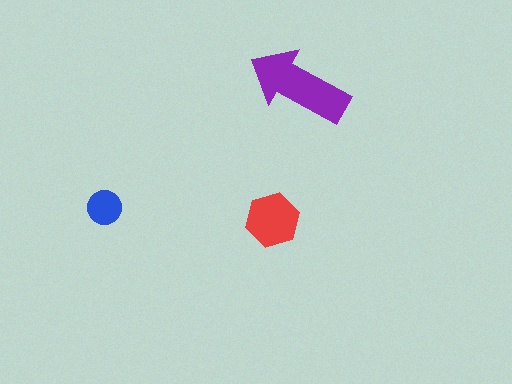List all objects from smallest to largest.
The blue circle, the red hexagon, the purple arrow.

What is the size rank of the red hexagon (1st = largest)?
2nd.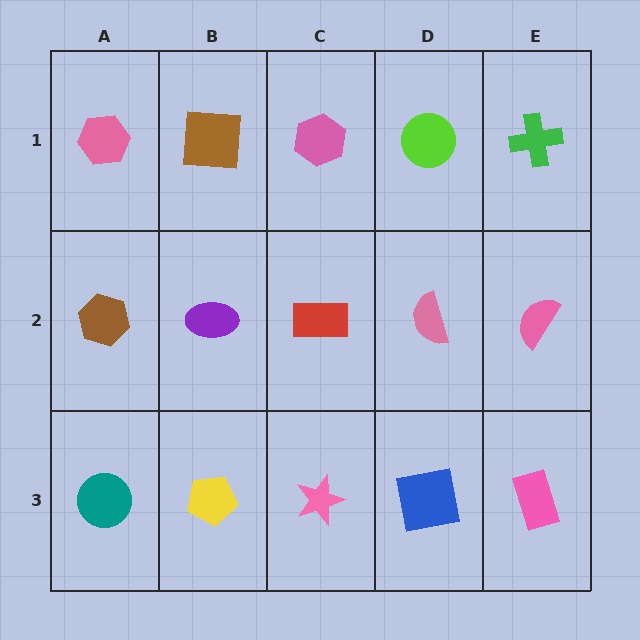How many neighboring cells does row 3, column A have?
2.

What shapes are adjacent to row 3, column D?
A pink semicircle (row 2, column D), a pink star (row 3, column C), a pink rectangle (row 3, column E).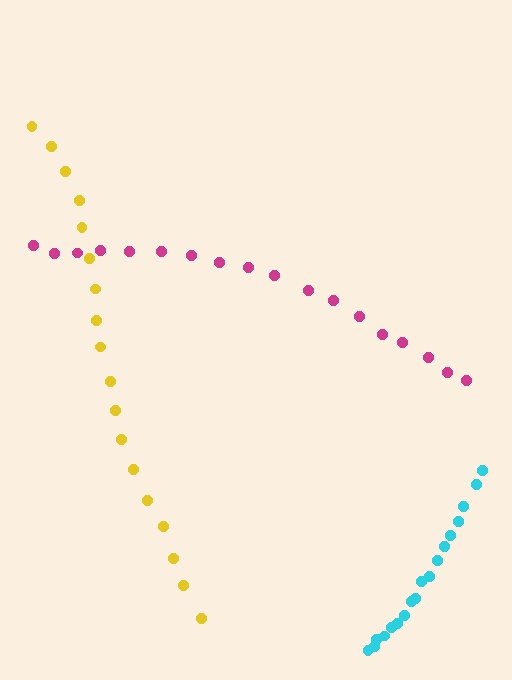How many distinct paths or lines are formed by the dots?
There are 3 distinct paths.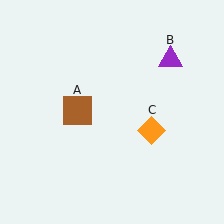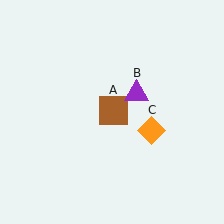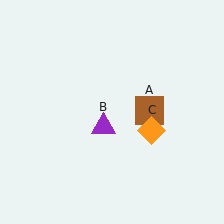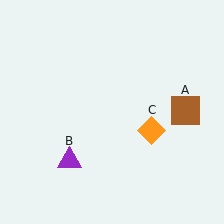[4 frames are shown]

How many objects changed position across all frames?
2 objects changed position: brown square (object A), purple triangle (object B).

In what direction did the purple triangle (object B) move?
The purple triangle (object B) moved down and to the left.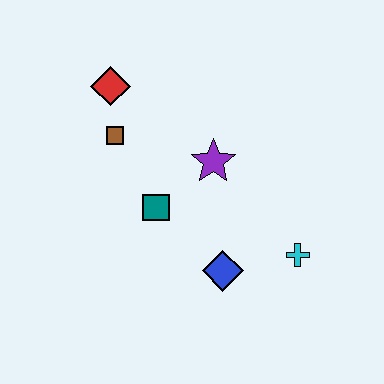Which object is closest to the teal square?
The purple star is closest to the teal square.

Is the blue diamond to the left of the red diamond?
No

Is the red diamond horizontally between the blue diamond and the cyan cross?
No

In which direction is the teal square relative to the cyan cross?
The teal square is to the left of the cyan cross.